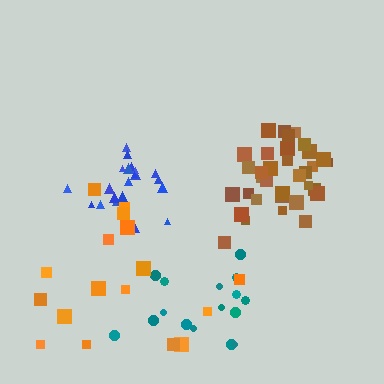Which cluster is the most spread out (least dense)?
Orange.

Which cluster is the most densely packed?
Brown.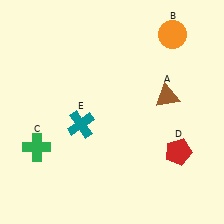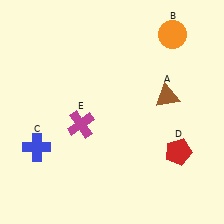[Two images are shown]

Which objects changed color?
C changed from green to blue. E changed from teal to magenta.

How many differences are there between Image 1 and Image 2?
There are 2 differences between the two images.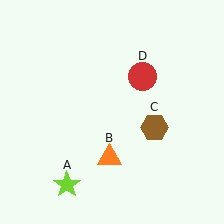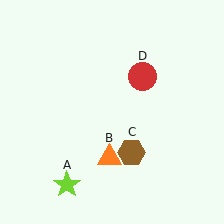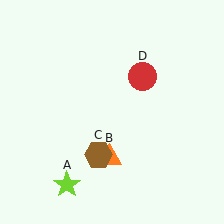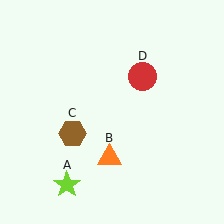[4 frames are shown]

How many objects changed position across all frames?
1 object changed position: brown hexagon (object C).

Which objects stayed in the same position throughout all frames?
Lime star (object A) and orange triangle (object B) and red circle (object D) remained stationary.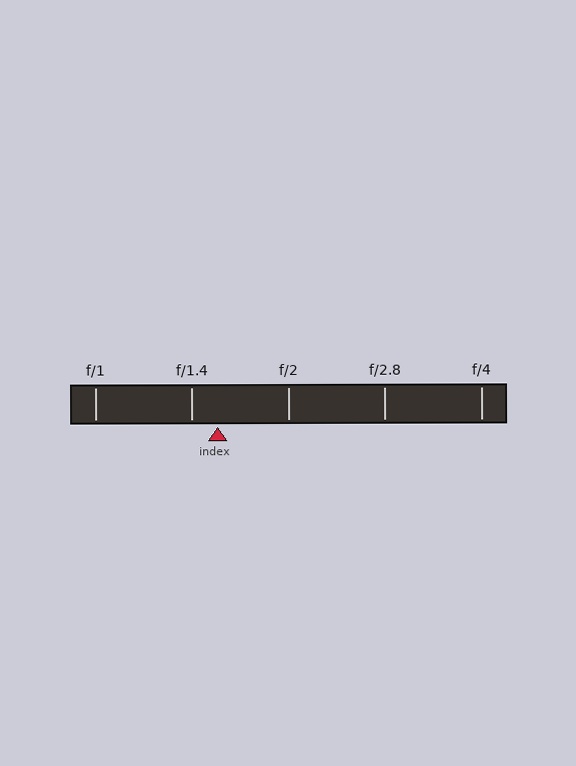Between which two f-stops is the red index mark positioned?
The index mark is between f/1.4 and f/2.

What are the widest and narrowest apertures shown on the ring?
The widest aperture shown is f/1 and the narrowest is f/4.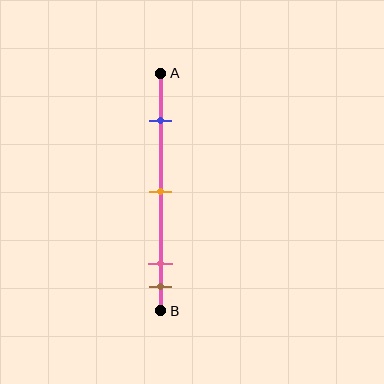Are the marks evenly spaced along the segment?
No, the marks are not evenly spaced.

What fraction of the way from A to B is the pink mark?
The pink mark is approximately 80% (0.8) of the way from A to B.